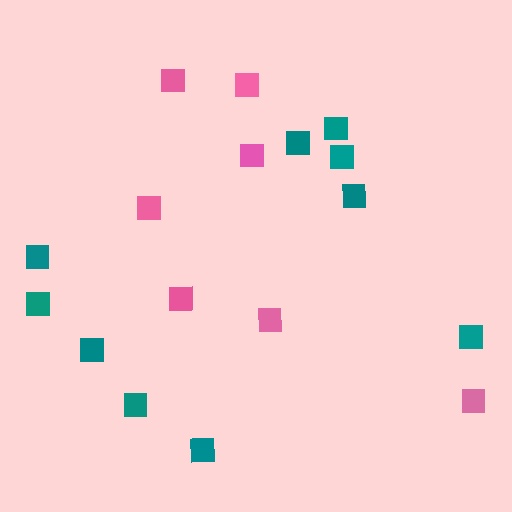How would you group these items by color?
There are 2 groups: one group of pink squares (7) and one group of teal squares (10).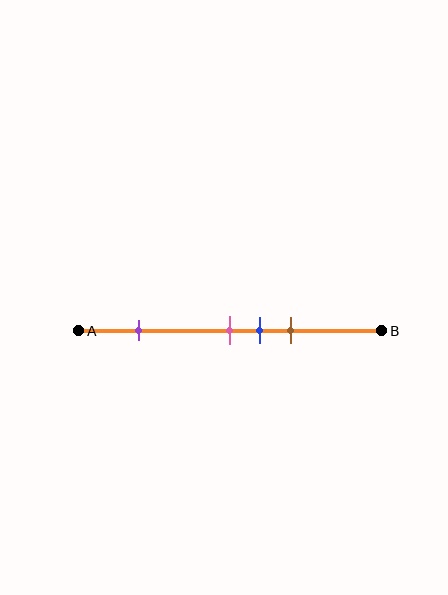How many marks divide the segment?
There are 4 marks dividing the segment.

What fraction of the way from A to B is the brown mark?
The brown mark is approximately 70% (0.7) of the way from A to B.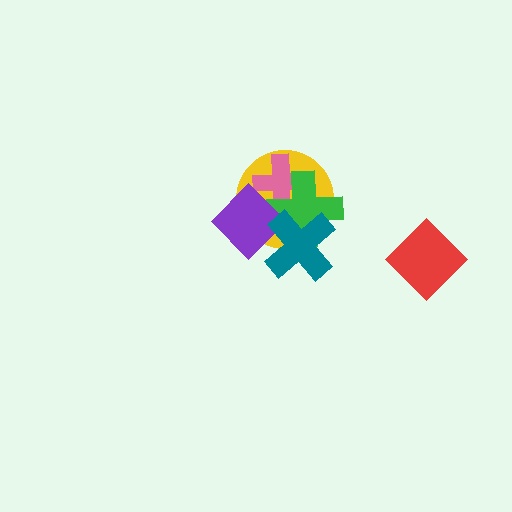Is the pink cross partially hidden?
Yes, it is partially covered by another shape.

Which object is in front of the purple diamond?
The teal cross is in front of the purple diamond.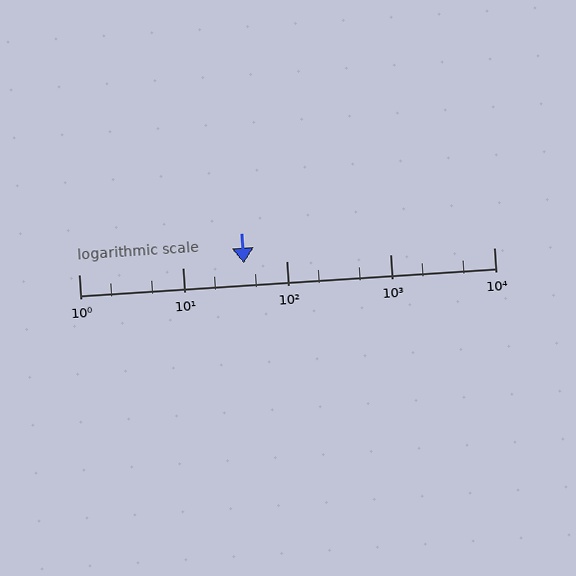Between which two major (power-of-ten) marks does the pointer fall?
The pointer is between 10 and 100.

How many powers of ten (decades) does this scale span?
The scale spans 4 decades, from 1 to 10000.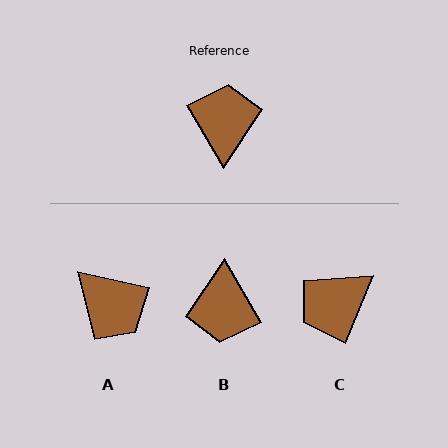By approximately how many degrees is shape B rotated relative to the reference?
Approximately 180 degrees counter-clockwise.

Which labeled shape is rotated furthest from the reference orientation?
B, about 180 degrees away.